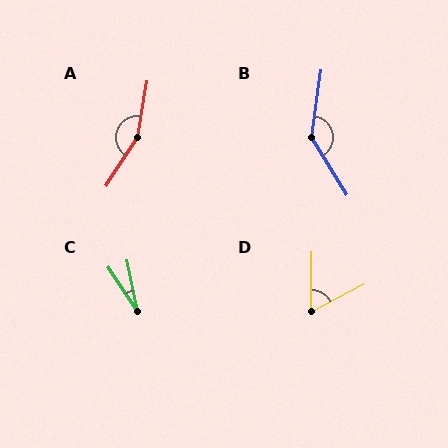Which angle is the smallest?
C, at approximately 22 degrees.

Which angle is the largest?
A, at approximately 156 degrees.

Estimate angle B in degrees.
Approximately 140 degrees.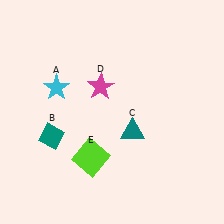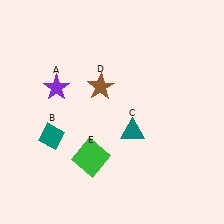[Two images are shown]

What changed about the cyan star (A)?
In Image 1, A is cyan. In Image 2, it changed to purple.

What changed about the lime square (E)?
In Image 1, E is lime. In Image 2, it changed to green.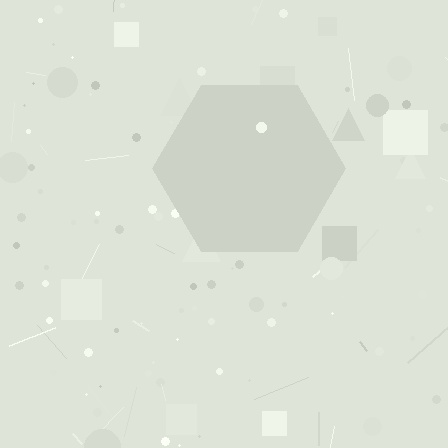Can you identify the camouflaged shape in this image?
The camouflaged shape is a hexagon.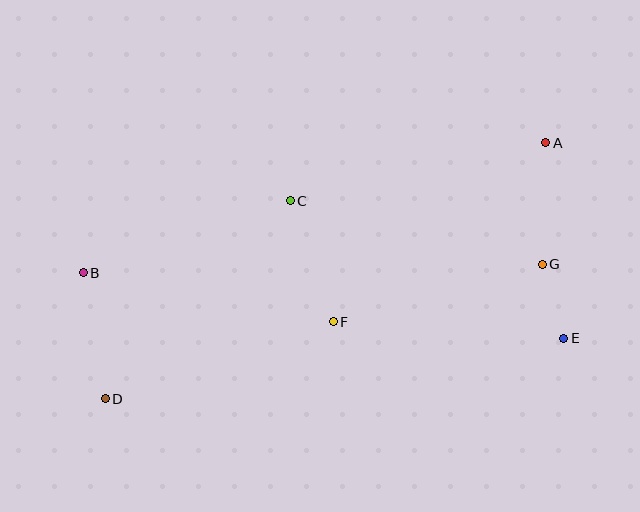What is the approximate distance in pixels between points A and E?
The distance between A and E is approximately 196 pixels.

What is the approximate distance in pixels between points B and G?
The distance between B and G is approximately 459 pixels.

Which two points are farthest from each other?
Points A and D are farthest from each other.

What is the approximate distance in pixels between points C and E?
The distance between C and E is approximately 306 pixels.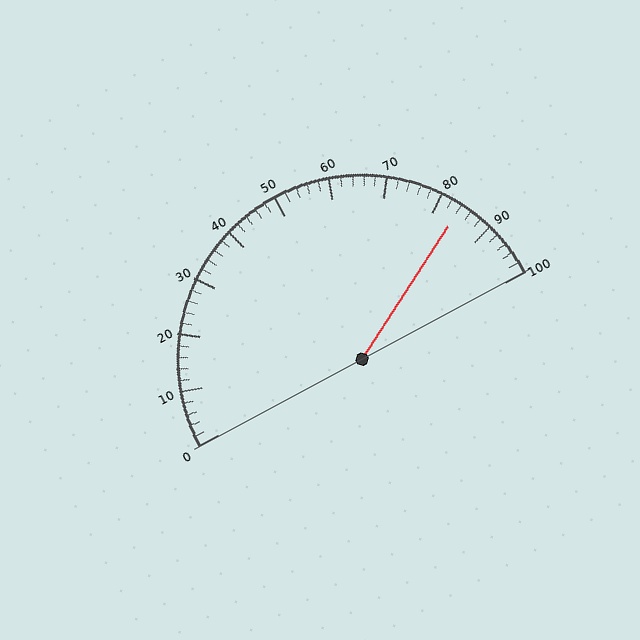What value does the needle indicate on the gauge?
The needle indicates approximately 84.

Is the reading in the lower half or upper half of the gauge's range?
The reading is in the upper half of the range (0 to 100).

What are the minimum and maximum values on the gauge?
The gauge ranges from 0 to 100.